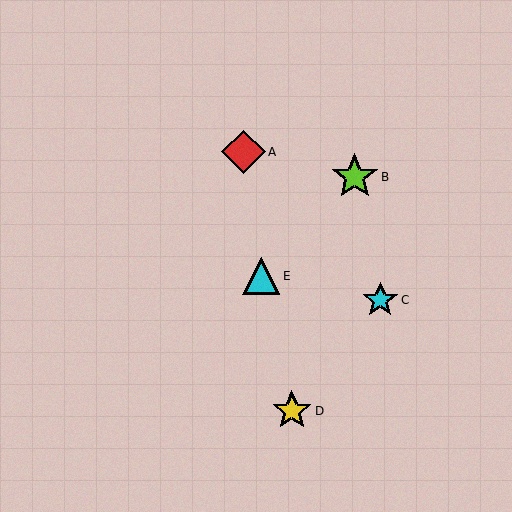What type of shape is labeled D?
Shape D is a yellow star.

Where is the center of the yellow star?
The center of the yellow star is at (292, 411).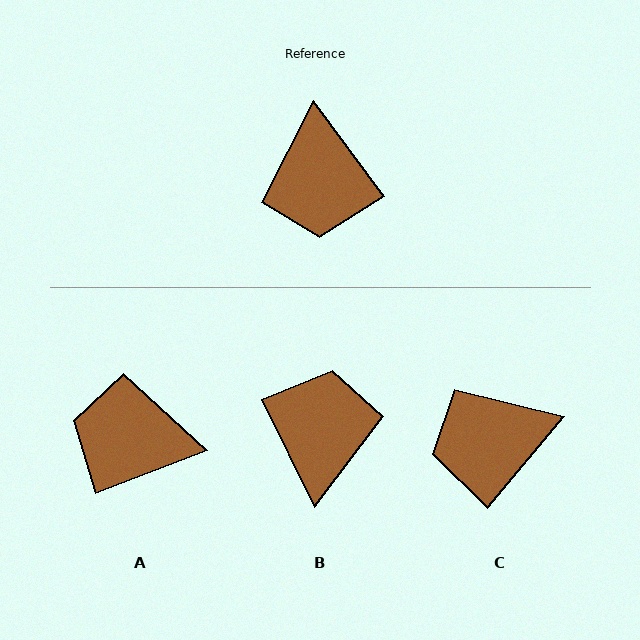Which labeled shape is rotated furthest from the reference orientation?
B, about 170 degrees away.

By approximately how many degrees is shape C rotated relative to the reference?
Approximately 77 degrees clockwise.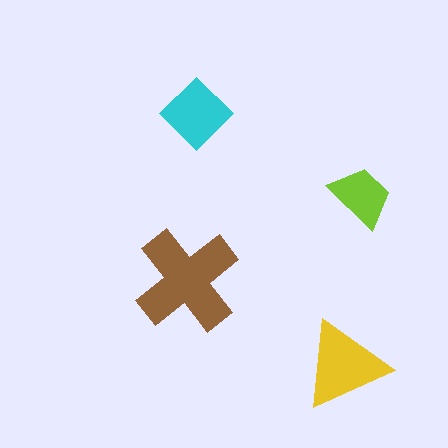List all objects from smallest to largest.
The lime trapezoid, the cyan diamond, the yellow triangle, the brown cross.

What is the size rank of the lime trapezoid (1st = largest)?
4th.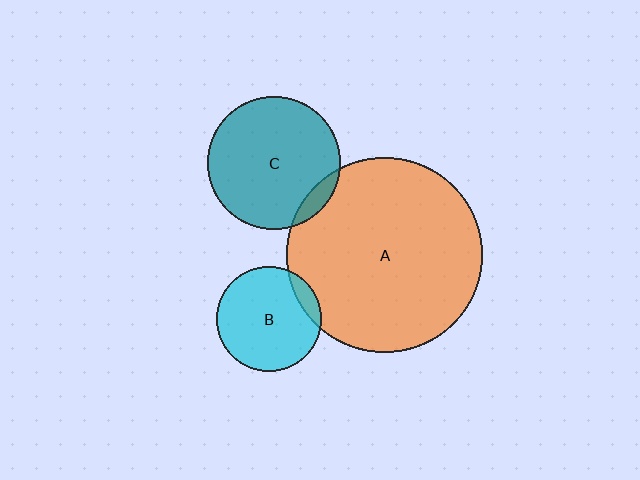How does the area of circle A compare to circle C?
Approximately 2.2 times.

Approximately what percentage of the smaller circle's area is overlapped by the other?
Approximately 10%.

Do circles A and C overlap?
Yes.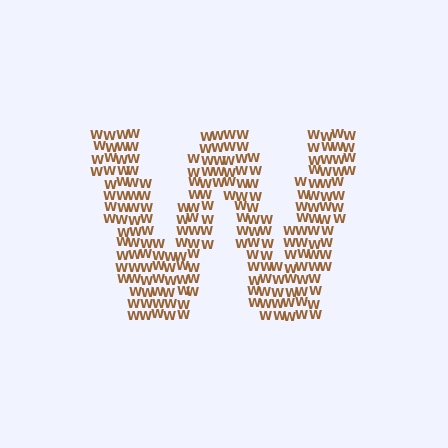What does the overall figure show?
The overall figure shows the letter W.